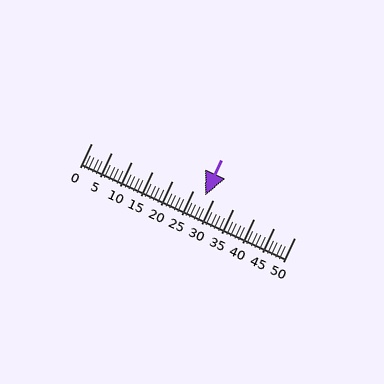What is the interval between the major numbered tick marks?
The major tick marks are spaced 5 units apart.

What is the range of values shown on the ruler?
The ruler shows values from 0 to 50.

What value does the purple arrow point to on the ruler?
The purple arrow points to approximately 28.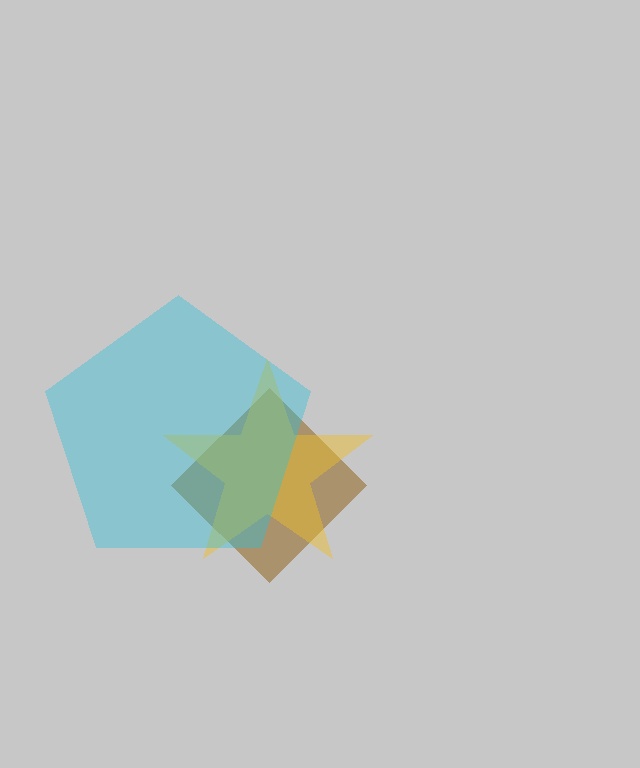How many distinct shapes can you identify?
There are 3 distinct shapes: a brown diamond, a yellow star, a cyan pentagon.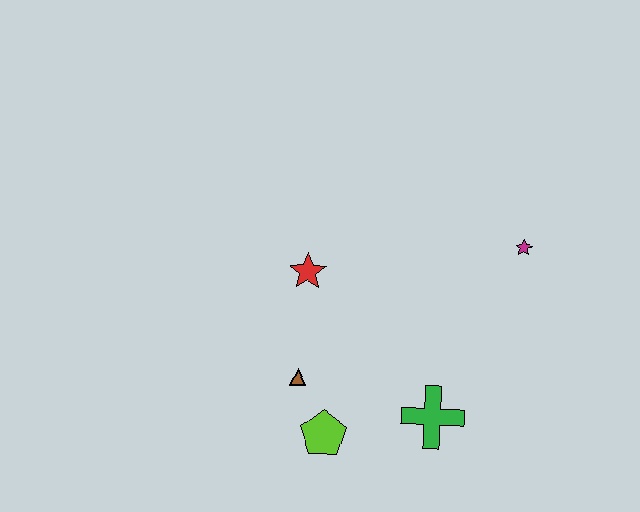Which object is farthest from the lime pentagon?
The magenta star is farthest from the lime pentagon.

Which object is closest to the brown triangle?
The lime pentagon is closest to the brown triangle.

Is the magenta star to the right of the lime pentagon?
Yes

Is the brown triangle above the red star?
No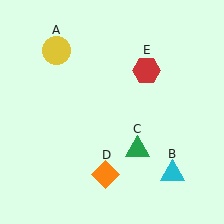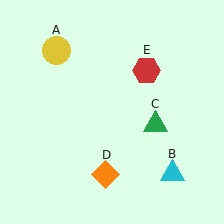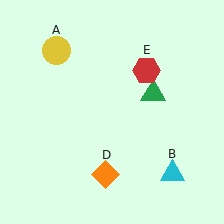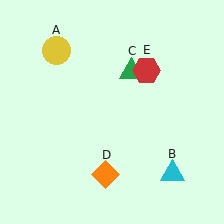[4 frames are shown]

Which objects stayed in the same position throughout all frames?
Yellow circle (object A) and cyan triangle (object B) and orange diamond (object D) and red hexagon (object E) remained stationary.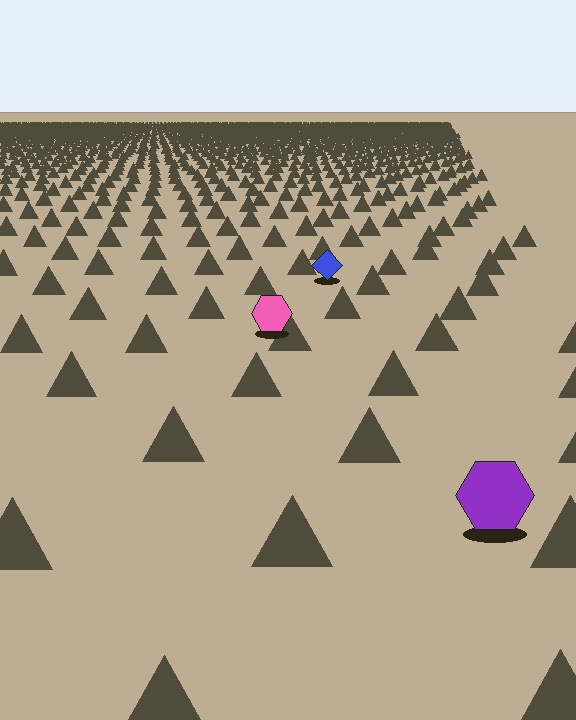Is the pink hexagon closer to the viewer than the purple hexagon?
No. The purple hexagon is closer — you can tell from the texture gradient: the ground texture is coarser near it.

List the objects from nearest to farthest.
From nearest to farthest: the purple hexagon, the pink hexagon, the blue diamond.